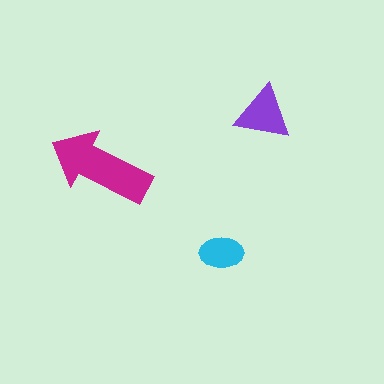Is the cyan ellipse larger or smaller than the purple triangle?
Smaller.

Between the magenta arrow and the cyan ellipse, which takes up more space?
The magenta arrow.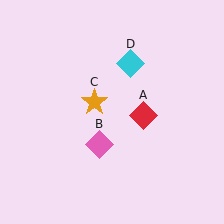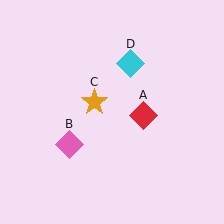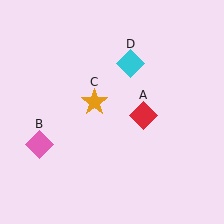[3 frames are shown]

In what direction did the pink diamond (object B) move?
The pink diamond (object B) moved left.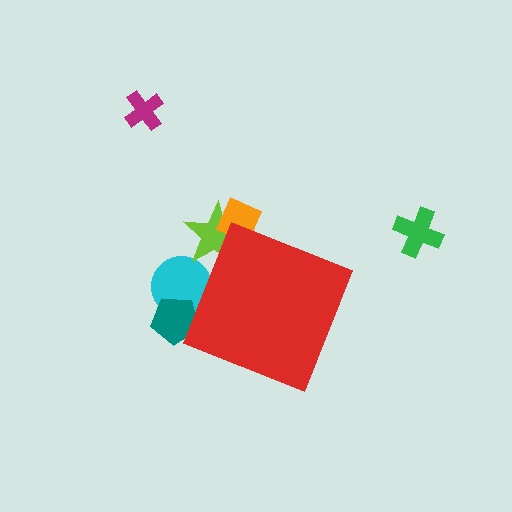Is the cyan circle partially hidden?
Yes, the cyan circle is partially hidden behind the red diamond.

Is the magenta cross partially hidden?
No, the magenta cross is fully visible.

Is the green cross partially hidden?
No, the green cross is fully visible.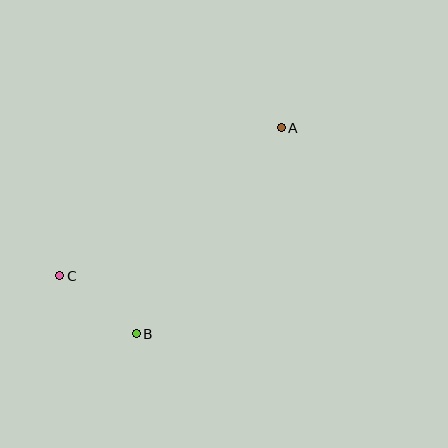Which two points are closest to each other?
Points B and C are closest to each other.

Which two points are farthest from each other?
Points A and C are farthest from each other.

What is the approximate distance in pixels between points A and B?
The distance between A and B is approximately 252 pixels.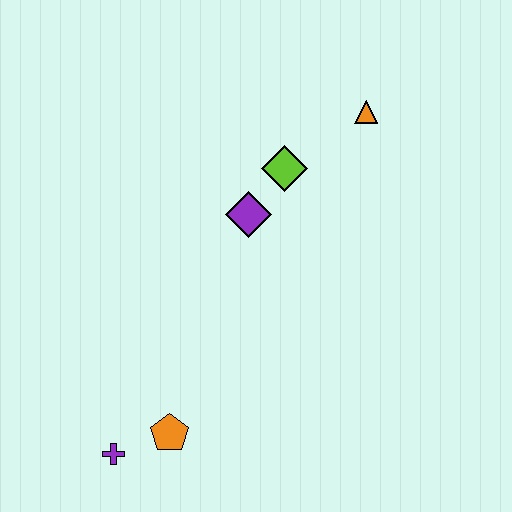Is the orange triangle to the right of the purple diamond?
Yes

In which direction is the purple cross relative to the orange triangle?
The purple cross is below the orange triangle.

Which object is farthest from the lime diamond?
The purple cross is farthest from the lime diamond.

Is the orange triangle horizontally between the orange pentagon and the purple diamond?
No